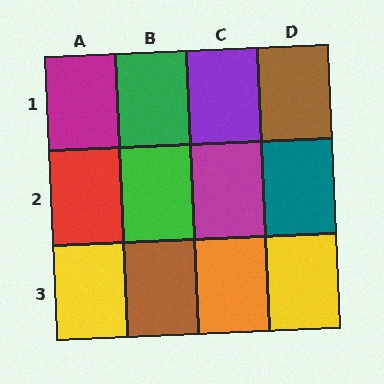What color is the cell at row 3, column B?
Brown.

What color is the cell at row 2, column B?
Green.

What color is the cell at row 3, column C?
Orange.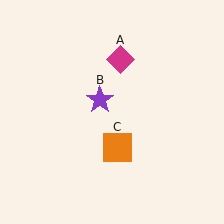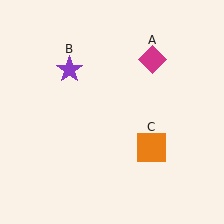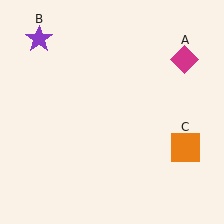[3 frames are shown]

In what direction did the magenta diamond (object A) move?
The magenta diamond (object A) moved right.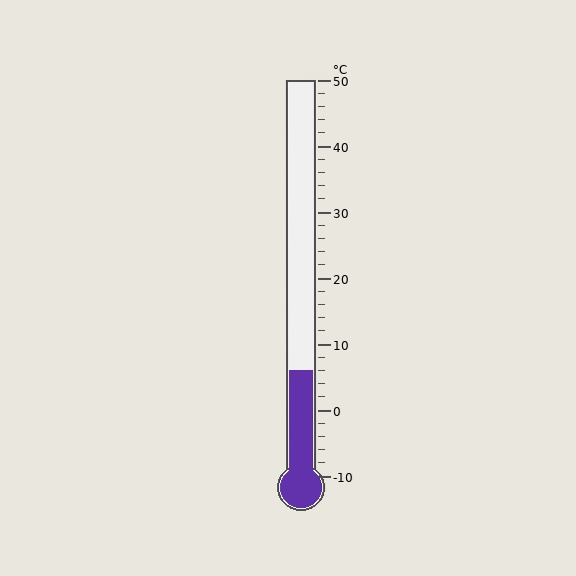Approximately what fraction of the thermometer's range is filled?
The thermometer is filled to approximately 25% of its range.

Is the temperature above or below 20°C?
The temperature is below 20°C.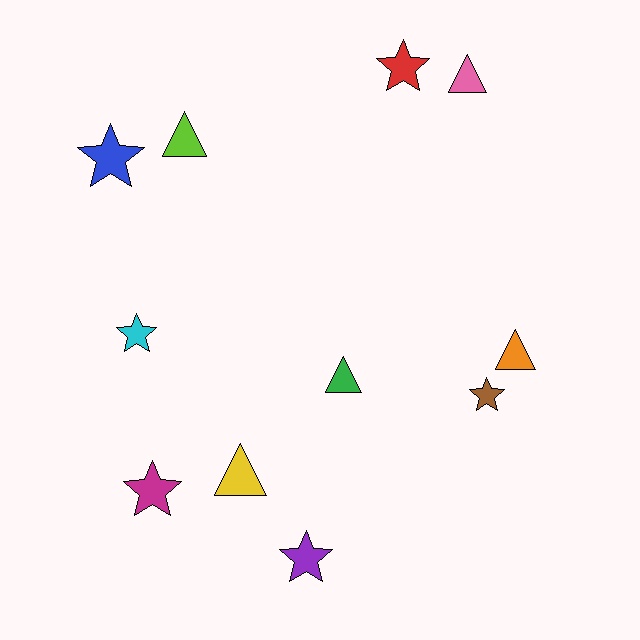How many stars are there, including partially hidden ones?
There are 6 stars.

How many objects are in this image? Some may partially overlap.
There are 11 objects.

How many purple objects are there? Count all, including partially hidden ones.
There is 1 purple object.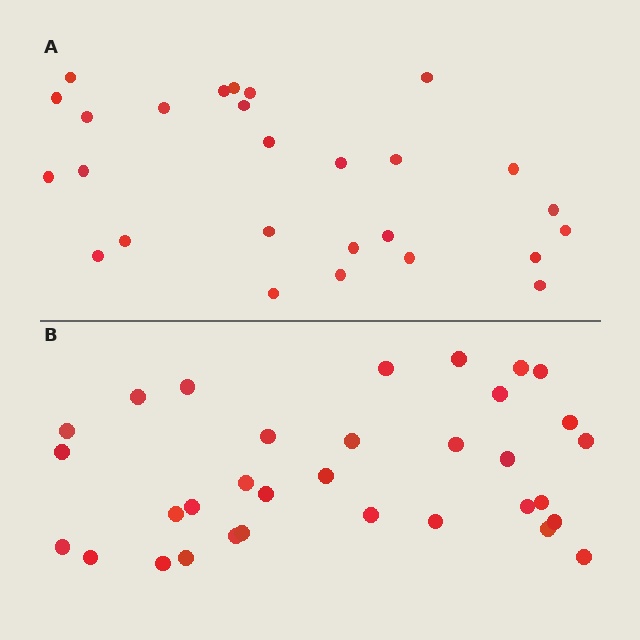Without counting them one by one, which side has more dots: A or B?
Region B (the bottom region) has more dots.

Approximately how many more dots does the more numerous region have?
Region B has about 6 more dots than region A.